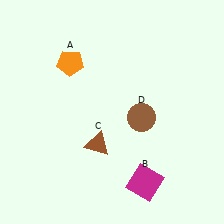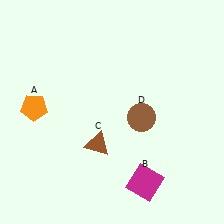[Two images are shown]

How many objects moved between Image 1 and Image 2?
1 object moved between the two images.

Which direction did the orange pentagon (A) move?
The orange pentagon (A) moved down.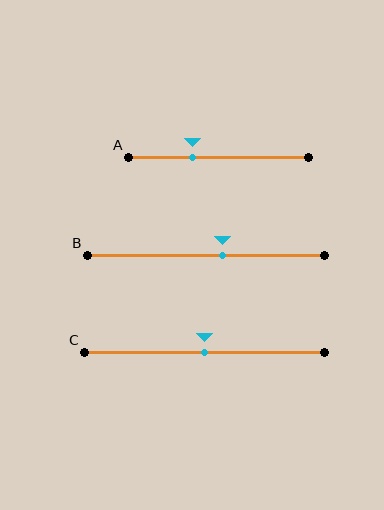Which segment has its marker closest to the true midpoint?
Segment C has its marker closest to the true midpoint.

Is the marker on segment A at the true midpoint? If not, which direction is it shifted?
No, the marker on segment A is shifted to the left by about 15% of the segment length.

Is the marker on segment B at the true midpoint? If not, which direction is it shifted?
No, the marker on segment B is shifted to the right by about 7% of the segment length.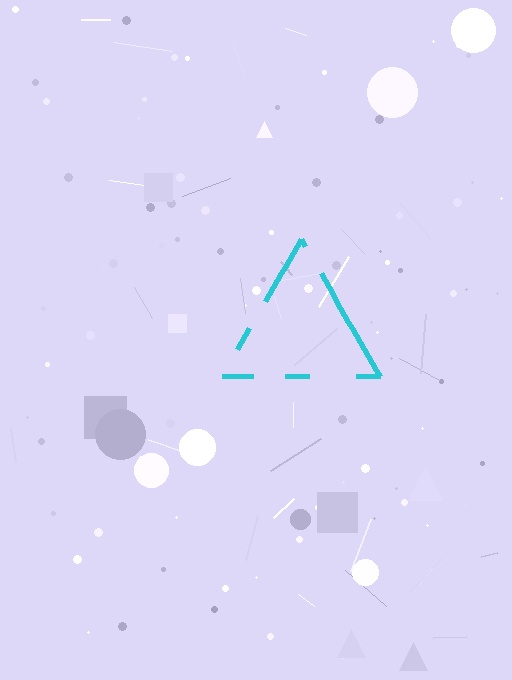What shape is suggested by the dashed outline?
The dashed outline suggests a triangle.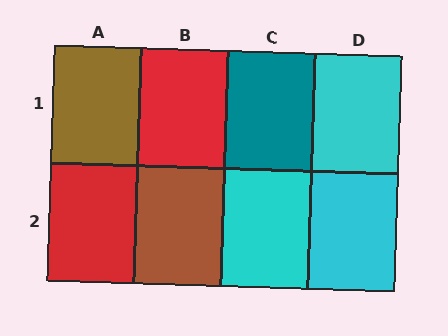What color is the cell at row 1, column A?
Brown.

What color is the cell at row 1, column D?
Cyan.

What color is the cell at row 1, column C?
Teal.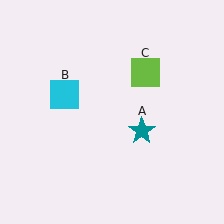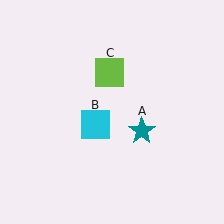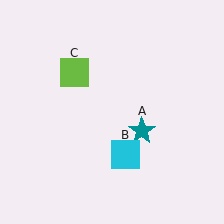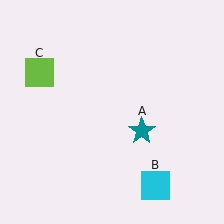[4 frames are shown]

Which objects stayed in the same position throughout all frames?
Teal star (object A) remained stationary.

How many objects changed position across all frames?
2 objects changed position: cyan square (object B), lime square (object C).